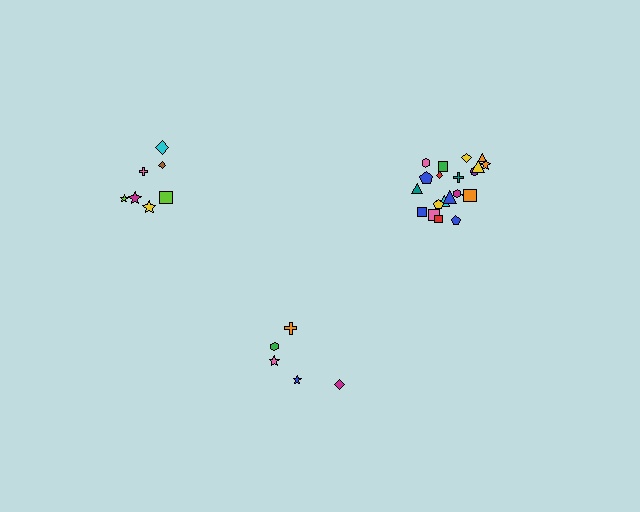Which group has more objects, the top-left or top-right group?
The top-right group.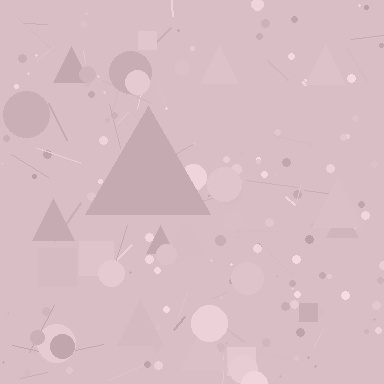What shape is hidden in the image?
A triangle is hidden in the image.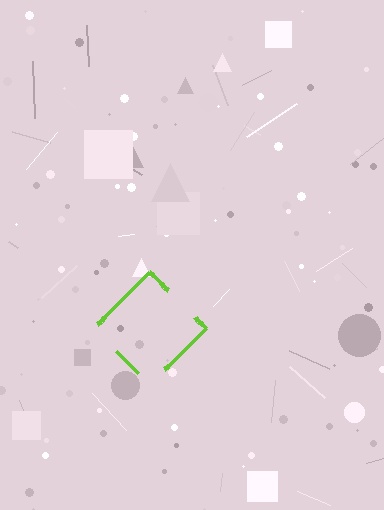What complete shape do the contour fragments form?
The contour fragments form a diamond.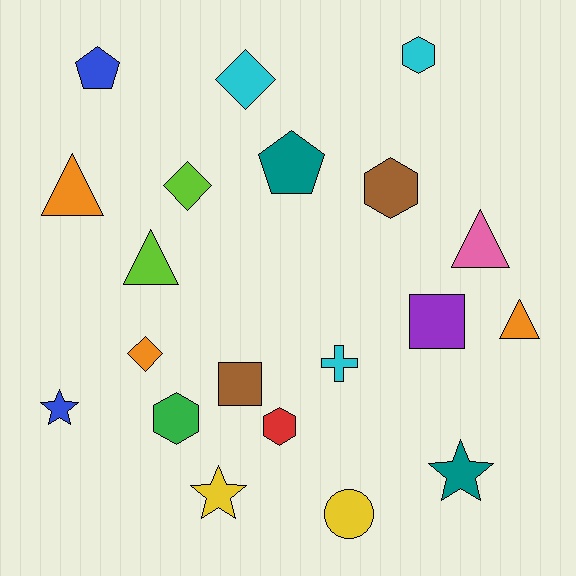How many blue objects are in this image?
There are 2 blue objects.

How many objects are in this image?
There are 20 objects.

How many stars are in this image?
There are 3 stars.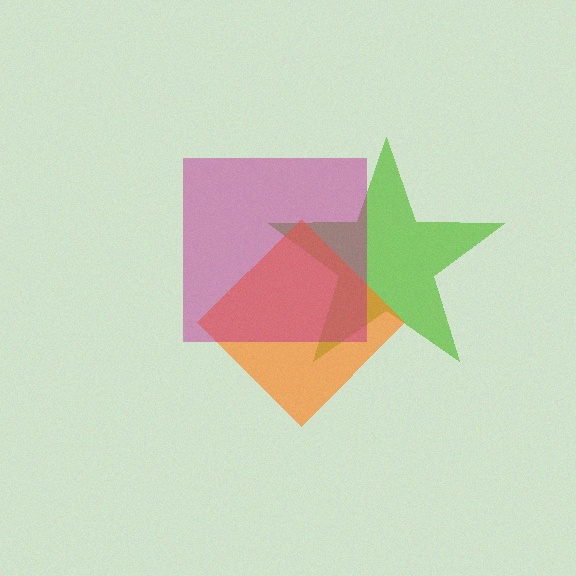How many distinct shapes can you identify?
There are 3 distinct shapes: a lime star, an orange diamond, a magenta square.